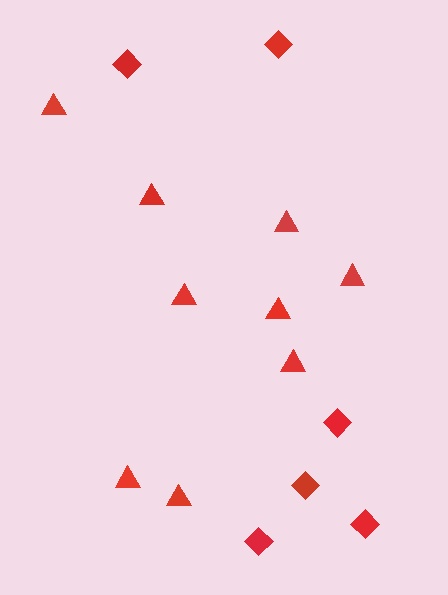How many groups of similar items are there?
There are 2 groups: one group of triangles (9) and one group of diamonds (6).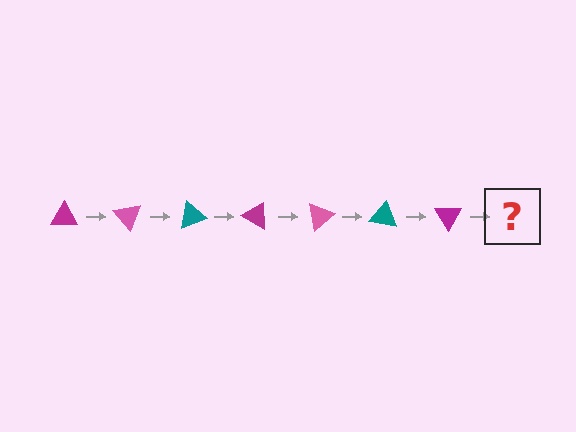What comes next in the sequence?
The next element should be a pink triangle, rotated 350 degrees from the start.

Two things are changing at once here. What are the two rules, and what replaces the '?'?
The two rules are that it rotates 50 degrees each step and the color cycles through magenta, pink, and teal. The '?' should be a pink triangle, rotated 350 degrees from the start.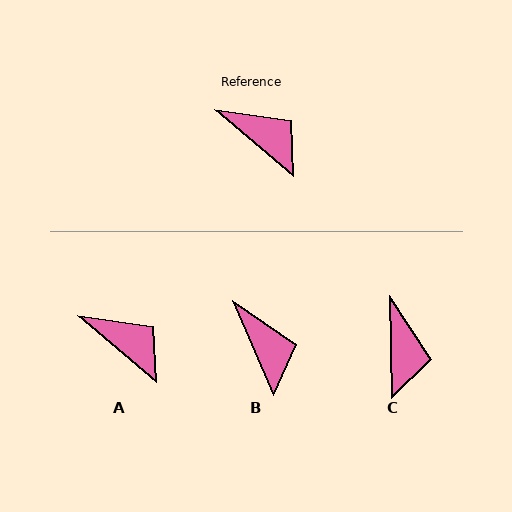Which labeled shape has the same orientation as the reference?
A.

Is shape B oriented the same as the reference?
No, it is off by about 26 degrees.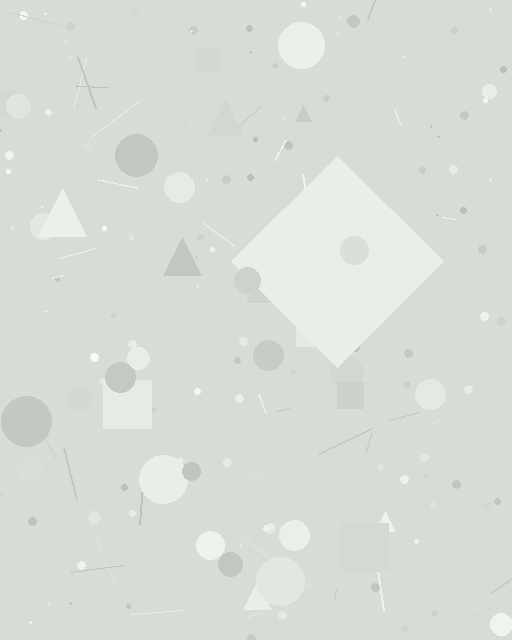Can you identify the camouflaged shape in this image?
The camouflaged shape is a diamond.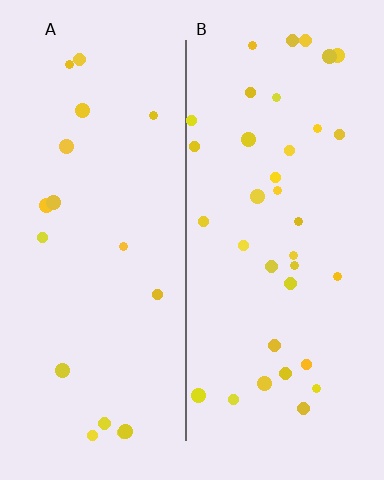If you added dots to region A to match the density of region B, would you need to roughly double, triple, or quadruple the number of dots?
Approximately double.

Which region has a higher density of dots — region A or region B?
B (the right).